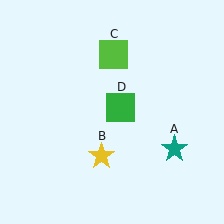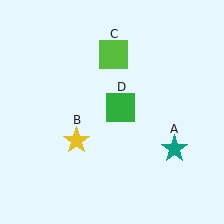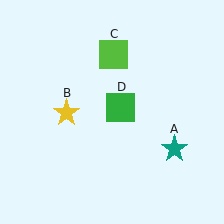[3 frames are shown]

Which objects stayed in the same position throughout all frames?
Teal star (object A) and lime square (object C) and green square (object D) remained stationary.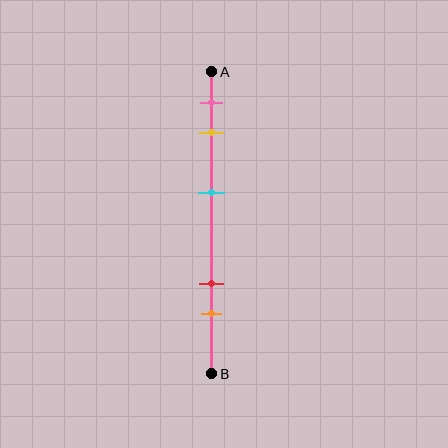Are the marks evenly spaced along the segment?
No, the marks are not evenly spaced.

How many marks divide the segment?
There are 5 marks dividing the segment.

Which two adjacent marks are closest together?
The pink and yellow marks are the closest adjacent pair.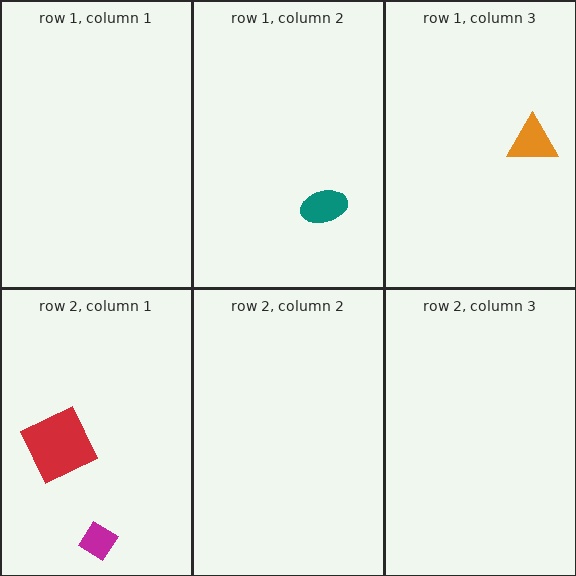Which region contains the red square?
The row 2, column 1 region.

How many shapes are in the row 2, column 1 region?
2.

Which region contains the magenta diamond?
The row 2, column 1 region.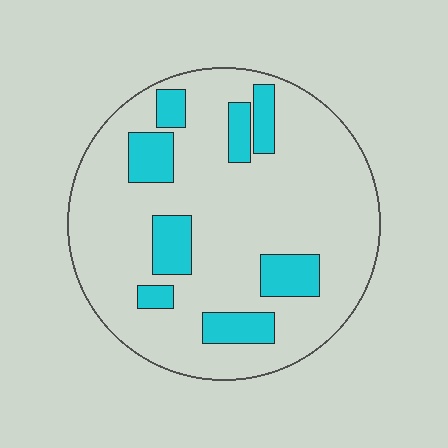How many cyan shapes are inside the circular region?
8.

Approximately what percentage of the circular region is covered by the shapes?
Approximately 20%.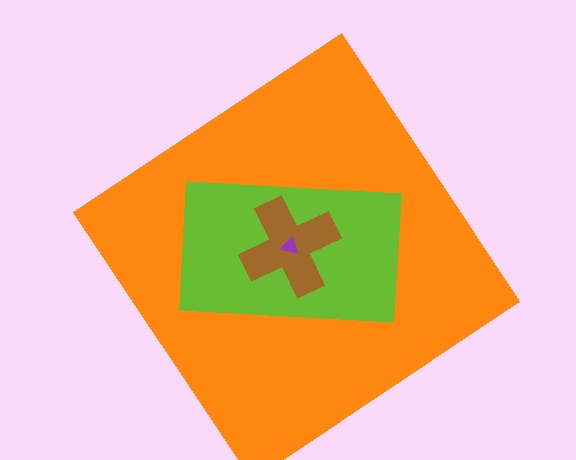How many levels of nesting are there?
4.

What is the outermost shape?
The orange diamond.